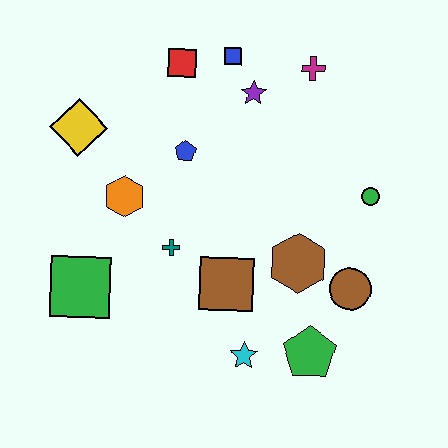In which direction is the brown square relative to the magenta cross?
The brown square is below the magenta cross.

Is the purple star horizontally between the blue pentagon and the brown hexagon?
Yes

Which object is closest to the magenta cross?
The purple star is closest to the magenta cross.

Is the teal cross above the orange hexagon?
No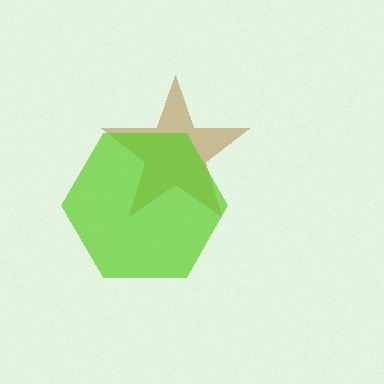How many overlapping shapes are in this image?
There are 2 overlapping shapes in the image.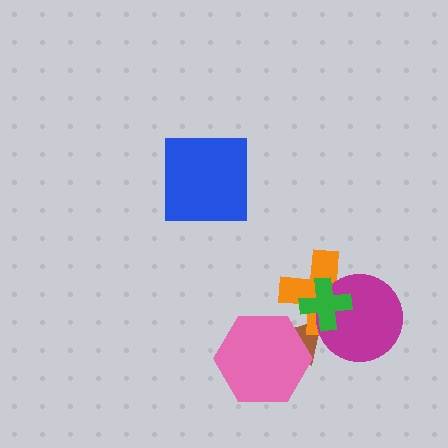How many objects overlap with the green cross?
3 objects overlap with the green cross.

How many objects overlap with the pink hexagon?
1 object overlaps with the pink hexagon.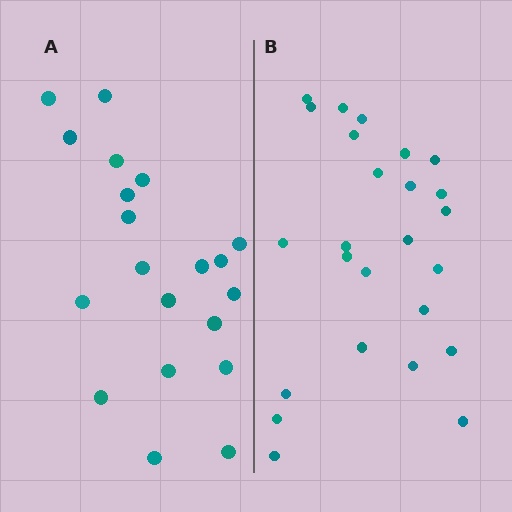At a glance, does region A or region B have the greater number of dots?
Region B (the right region) has more dots.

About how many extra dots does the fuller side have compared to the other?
Region B has about 5 more dots than region A.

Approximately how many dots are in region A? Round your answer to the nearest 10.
About 20 dots.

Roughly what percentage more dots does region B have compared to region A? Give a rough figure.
About 25% more.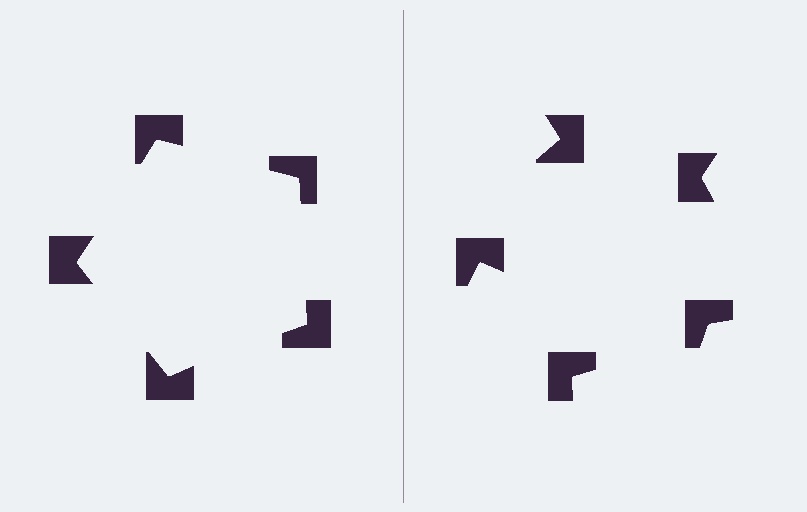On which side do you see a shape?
An illusory pentagon appears on the left side. On the right side the wedge cuts are rotated, so no coherent shape forms.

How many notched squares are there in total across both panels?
10 — 5 on each side.